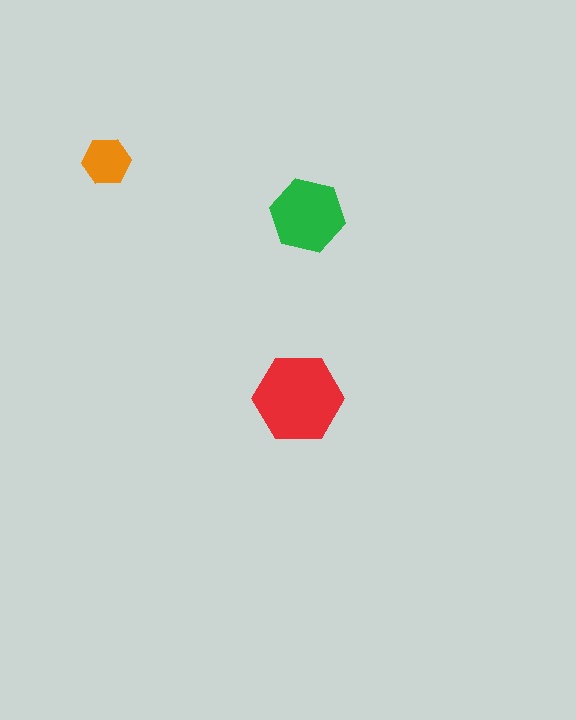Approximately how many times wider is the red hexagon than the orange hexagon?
About 2 times wider.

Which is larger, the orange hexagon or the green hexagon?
The green one.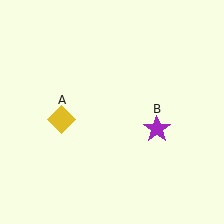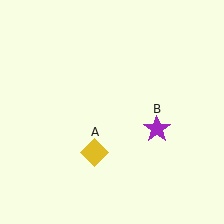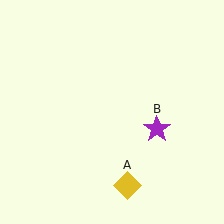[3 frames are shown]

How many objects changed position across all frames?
1 object changed position: yellow diamond (object A).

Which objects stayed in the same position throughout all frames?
Purple star (object B) remained stationary.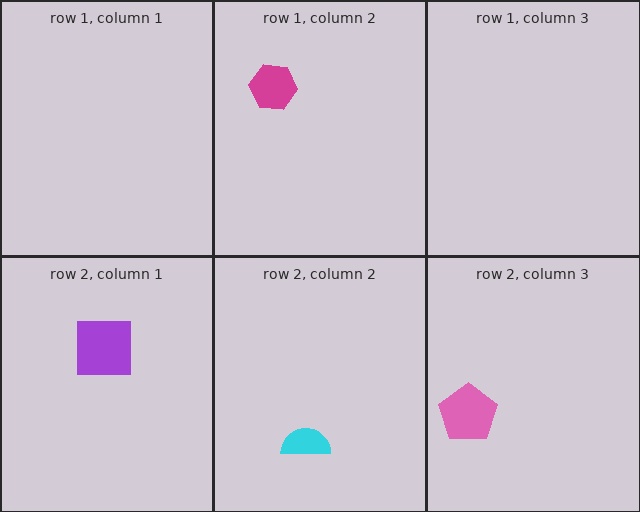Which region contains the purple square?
The row 2, column 1 region.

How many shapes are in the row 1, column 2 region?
1.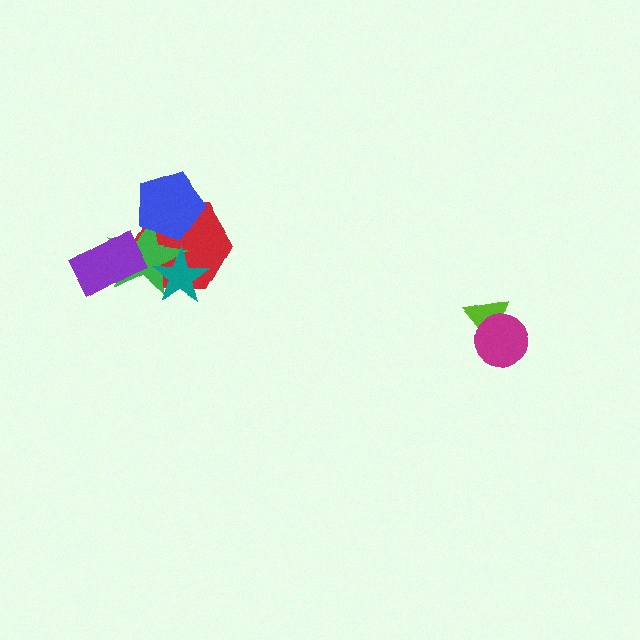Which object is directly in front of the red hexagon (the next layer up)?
The green star is directly in front of the red hexagon.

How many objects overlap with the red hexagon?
3 objects overlap with the red hexagon.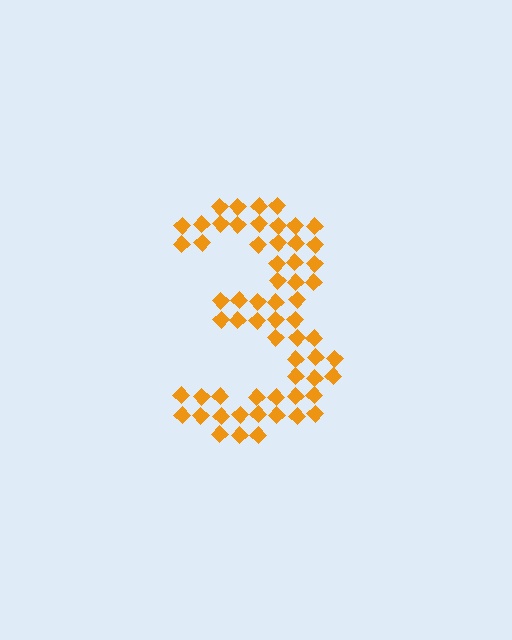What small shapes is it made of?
It is made of small diamonds.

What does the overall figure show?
The overall figure shows the digit 3.